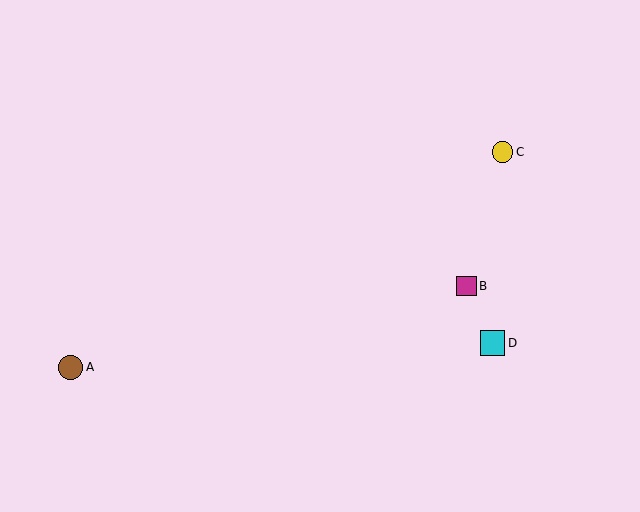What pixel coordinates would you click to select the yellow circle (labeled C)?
Click at (503, 152) to select the yellow circle C.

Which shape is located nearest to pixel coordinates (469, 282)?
The magenta square (labeled B) at (467, 286) is nearest to that location.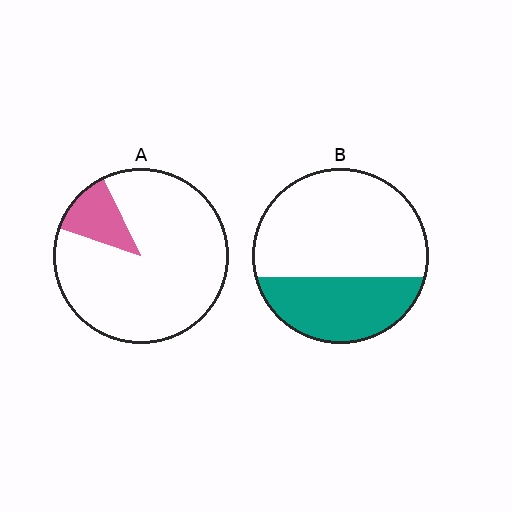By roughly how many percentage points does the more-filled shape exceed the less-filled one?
By roughly 20 percentage points (B over A).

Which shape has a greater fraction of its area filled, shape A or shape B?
Shape B.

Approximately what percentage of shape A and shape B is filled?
A is approximately 15% and B is approximately 35%.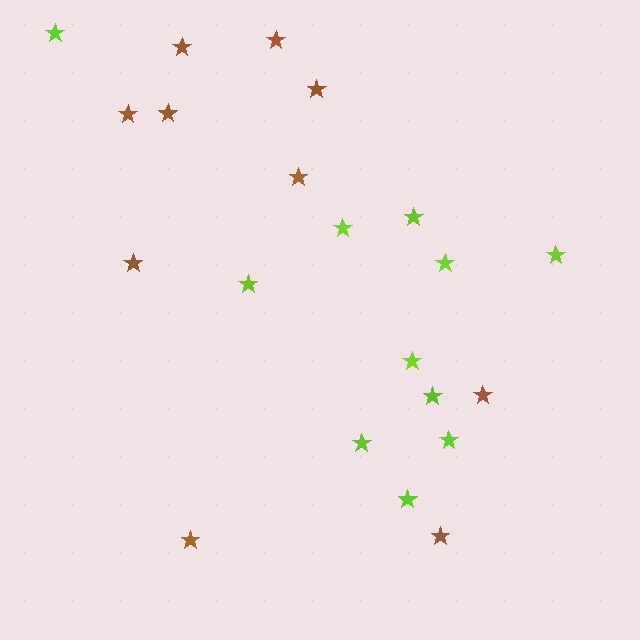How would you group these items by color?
There are 2 groups: one group of lime stars (11) and one group of brown stars (10).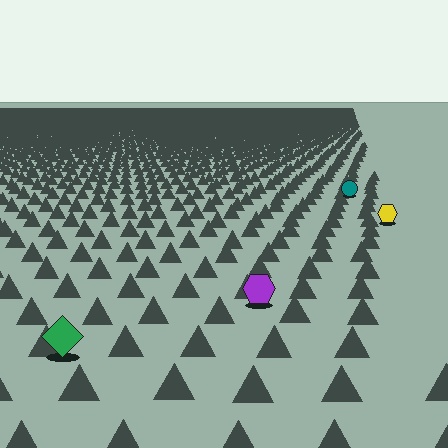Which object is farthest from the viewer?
The teal circle is farthest from the viewer. It appears smaller and the ground texture around it is denser.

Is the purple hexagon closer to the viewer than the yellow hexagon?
Yes. The purple hexagon is closer — you can tell from the texture gradient: the ground texture is coarser near it.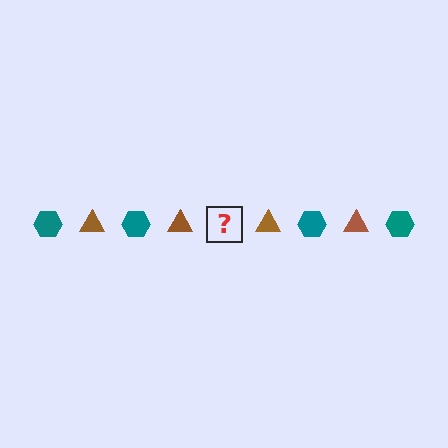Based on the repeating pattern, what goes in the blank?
The blank should be a teal hexagon.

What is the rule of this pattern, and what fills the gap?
The rule is that the pattern alternates between teal hexagon and brown triangle. The gap should be filled with a teal hexagon.